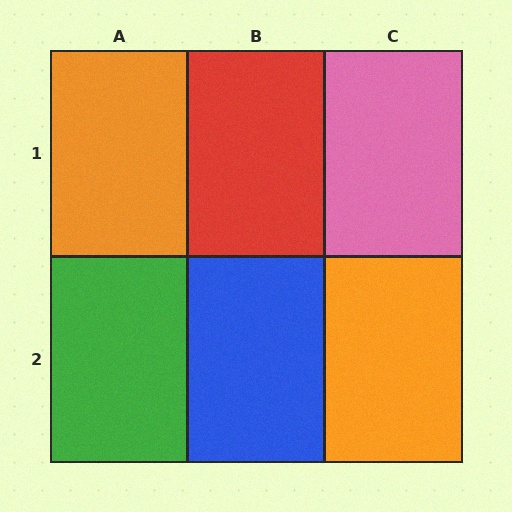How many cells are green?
1 cell is green.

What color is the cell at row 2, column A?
Green.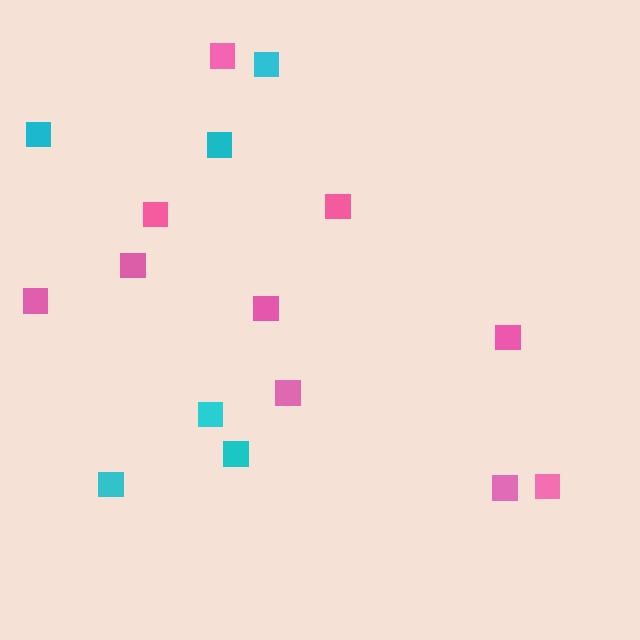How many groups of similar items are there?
There are 2 groups: one group of cyan squares (6) and one group of pink squares (10).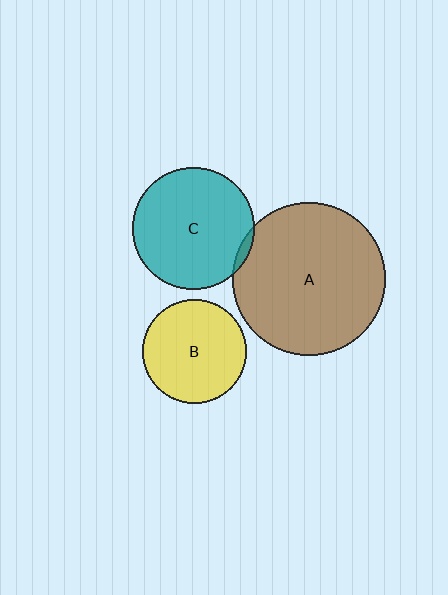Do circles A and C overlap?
Yes.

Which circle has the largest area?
Circle A (brown).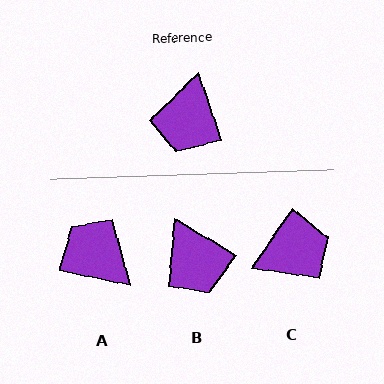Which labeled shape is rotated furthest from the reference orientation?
C, about 127 degrees away.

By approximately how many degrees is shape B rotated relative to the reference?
Approximately 40 degrees counter-clockwise.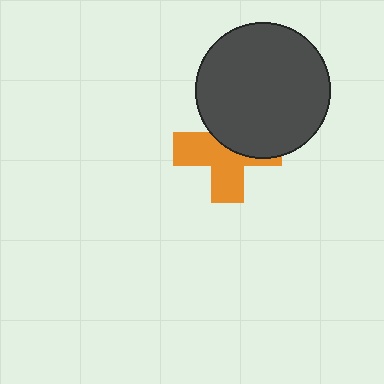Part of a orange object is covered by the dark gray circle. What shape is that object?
It is a cross.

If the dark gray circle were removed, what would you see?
You would see the complete orange cross.